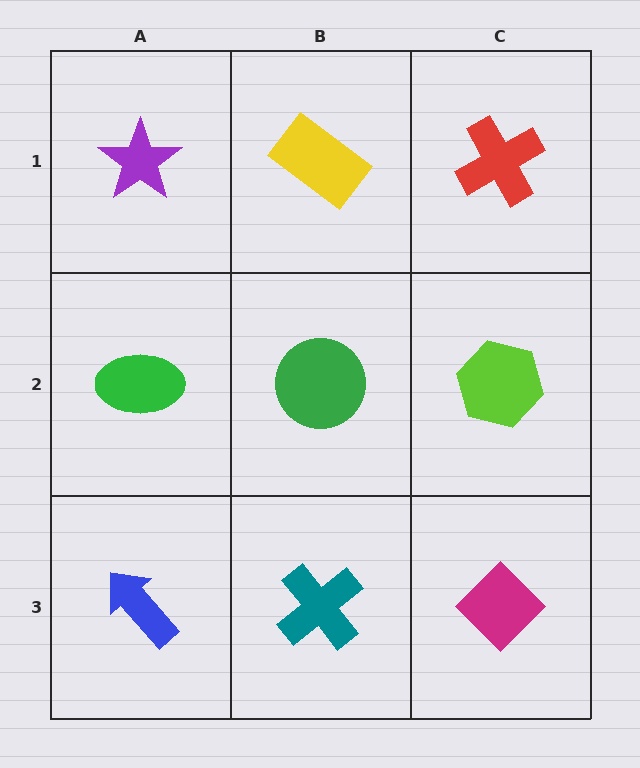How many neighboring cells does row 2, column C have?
3.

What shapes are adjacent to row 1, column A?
A green ellipse (row 2, column A), a yellow rectangle (row 1, column B).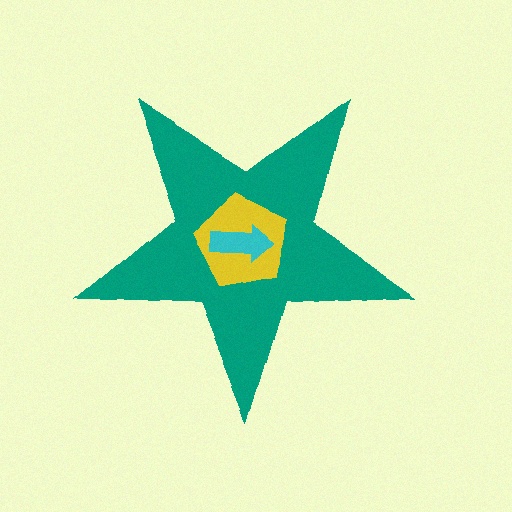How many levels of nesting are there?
3.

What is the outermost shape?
The teal star.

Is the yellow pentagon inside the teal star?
Yes.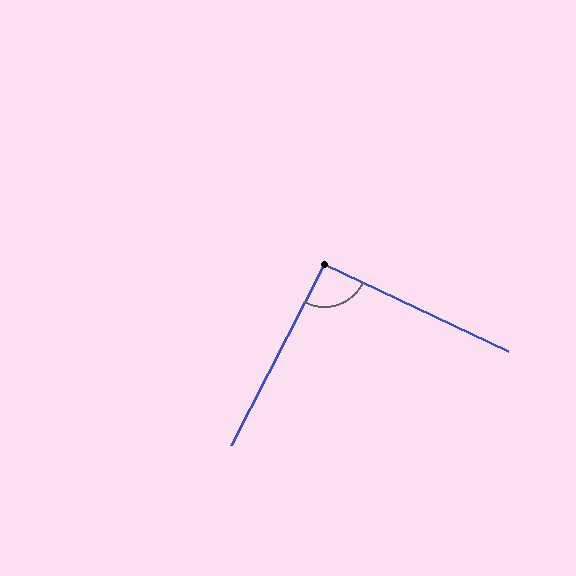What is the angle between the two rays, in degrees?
Approximately 92 degrees.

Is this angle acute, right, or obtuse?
It is approximately a right angle.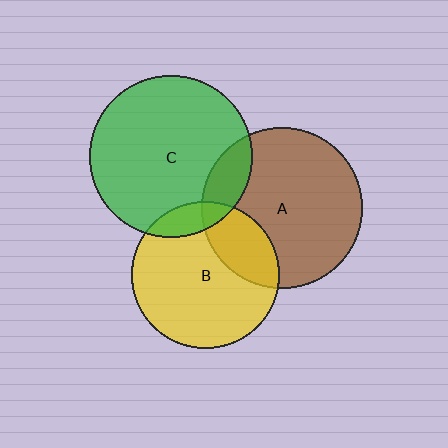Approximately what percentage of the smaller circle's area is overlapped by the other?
Approximately 15%.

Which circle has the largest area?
Circle C (green).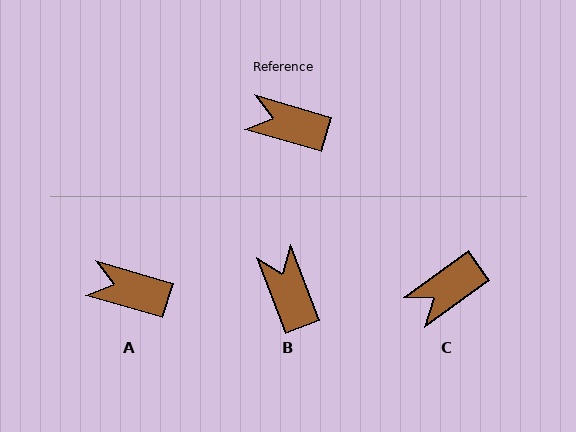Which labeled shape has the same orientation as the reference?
A.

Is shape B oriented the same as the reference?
No, it is off by about 53 degrees.